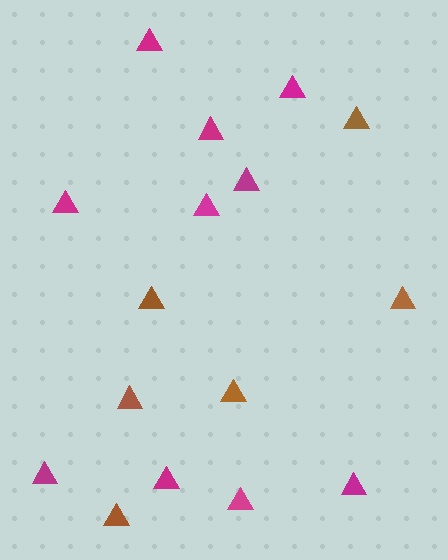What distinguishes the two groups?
There are 2 groups: one group of brown triangles (6) and one group of magenta triangles (10).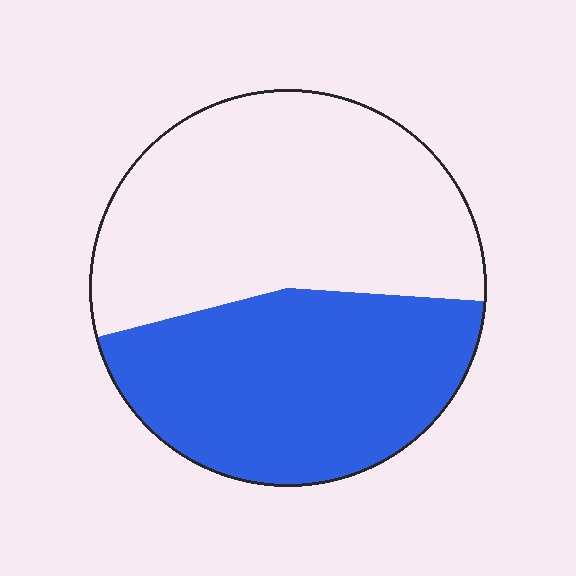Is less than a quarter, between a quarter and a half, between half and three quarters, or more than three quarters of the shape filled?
Between a quarter and a half.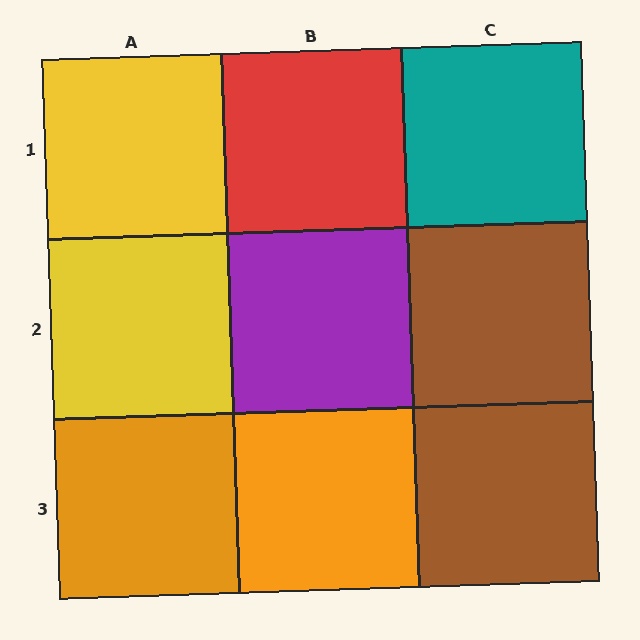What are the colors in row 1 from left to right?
Yellow, red, teal.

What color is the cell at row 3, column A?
Orange.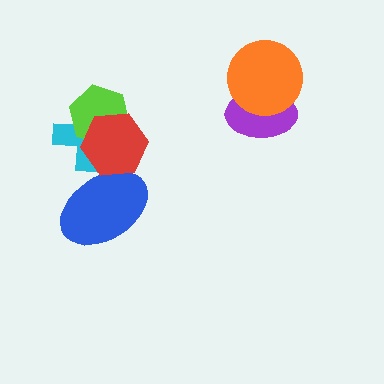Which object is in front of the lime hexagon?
The red hexagon is in front of the lime hexagon.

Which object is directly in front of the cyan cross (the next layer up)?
The lime hexagon is directly in front of the cyan cross.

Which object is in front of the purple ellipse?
The orange circle is in front of the purple ellipse.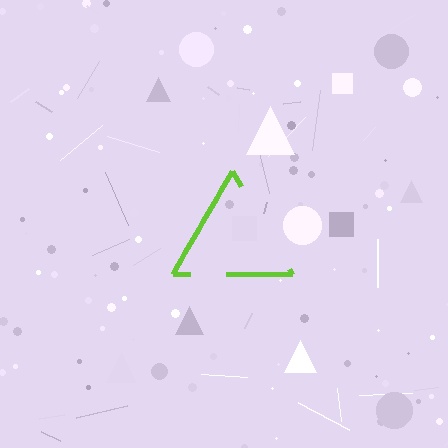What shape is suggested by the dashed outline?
The dashed outline suggests a triangle.